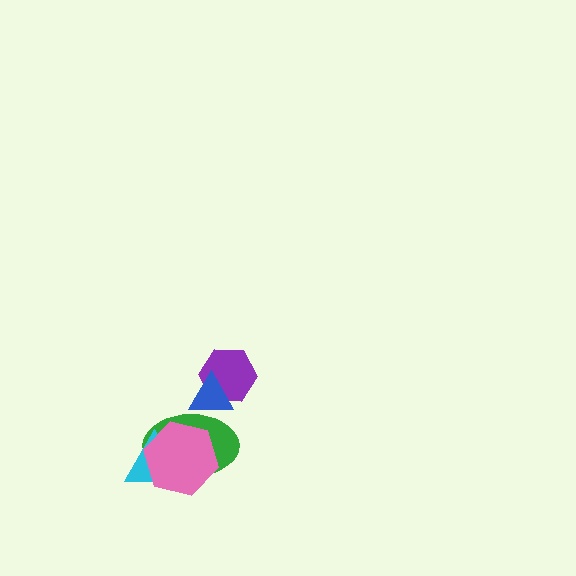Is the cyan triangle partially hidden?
Yes, it is partially covered by another shape.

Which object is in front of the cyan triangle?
The pink hexagon is in front of the cyan triangle.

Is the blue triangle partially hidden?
Yes, it is partially covered by another shape.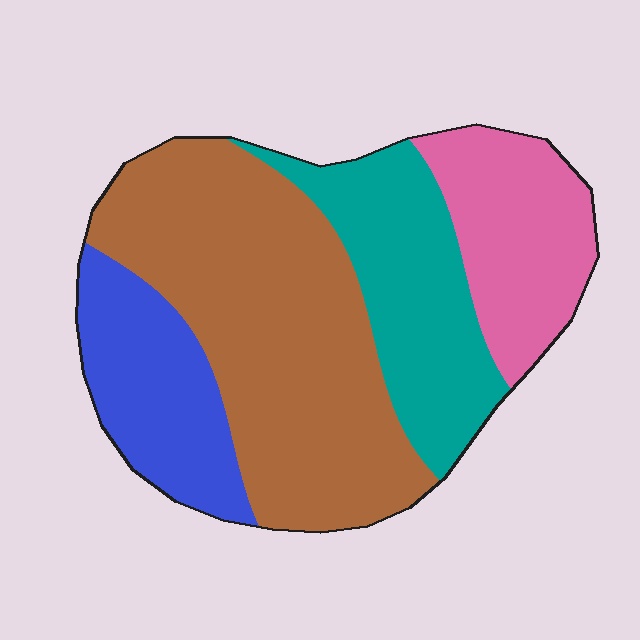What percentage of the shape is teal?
Teal covers 21% of the shape.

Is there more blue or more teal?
Teal.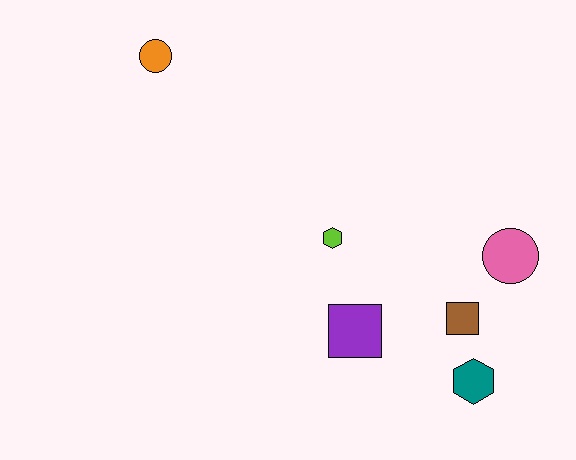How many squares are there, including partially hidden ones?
There are 2 squares.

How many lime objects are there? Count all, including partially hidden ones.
There is 1 lime object.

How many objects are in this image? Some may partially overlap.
There are 6 objects.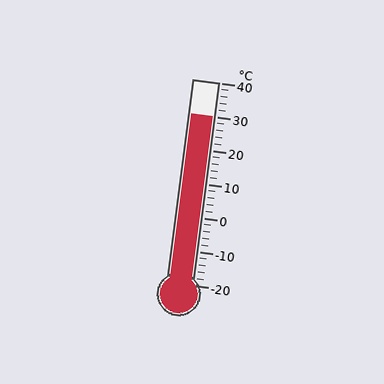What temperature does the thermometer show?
The thermometer shows approximately 30°C.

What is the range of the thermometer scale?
The thermometer scale ranges from -20°C to 40°C.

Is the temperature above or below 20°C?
The temperature is above 20°C.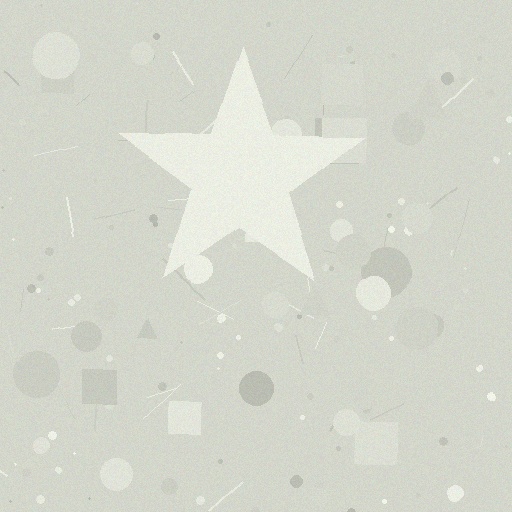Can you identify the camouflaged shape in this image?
The camouflaged shape is a star.